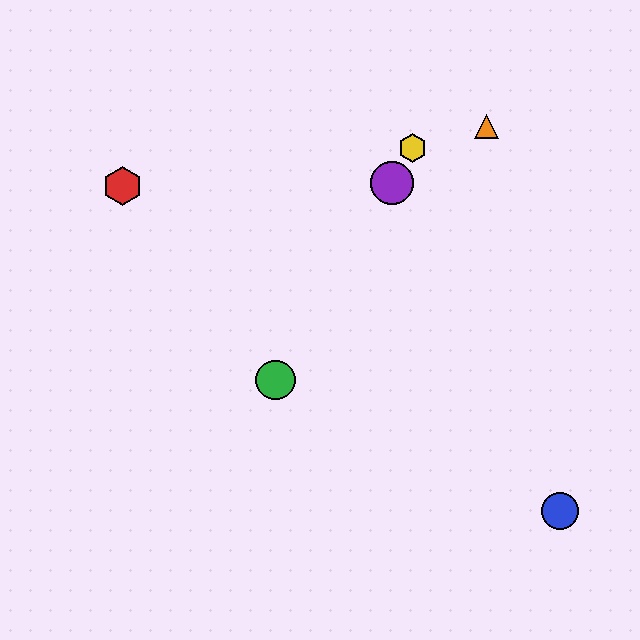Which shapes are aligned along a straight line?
The green circle, the yellow hexagon, the purple circle are aligned along a straight line.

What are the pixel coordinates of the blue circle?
The blue circle is at (560, 511).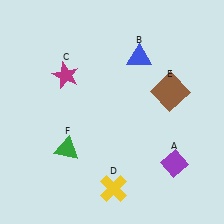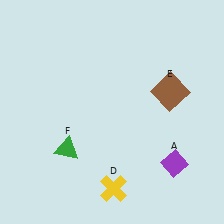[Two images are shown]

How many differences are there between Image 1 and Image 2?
There are 2 differences between the two images.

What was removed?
The magenta star (C), the blue triangle (B) were removed in Image 2.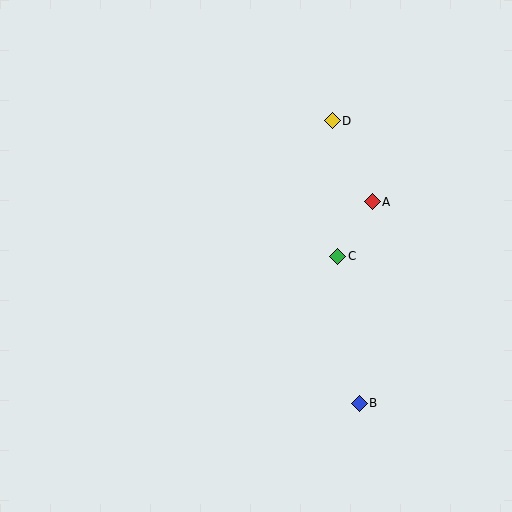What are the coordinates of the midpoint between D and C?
The midpoint between D and C is at (335, 188).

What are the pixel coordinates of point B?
Point B is at (359, 403).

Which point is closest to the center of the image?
Point C at (338, 256) is closest to the center.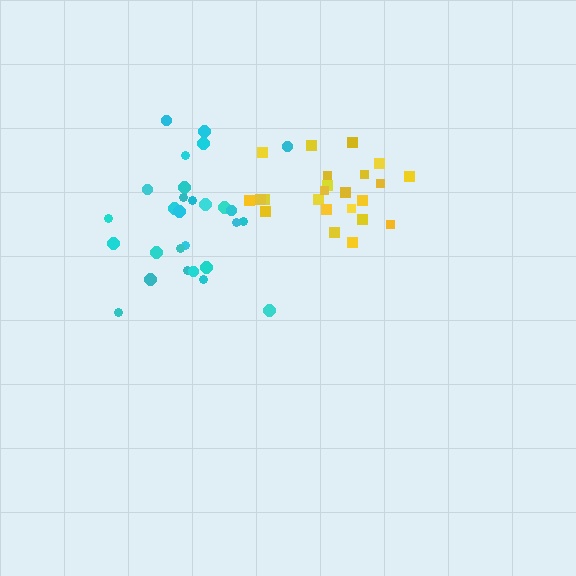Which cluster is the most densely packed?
Cyan.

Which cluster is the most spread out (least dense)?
Yellow.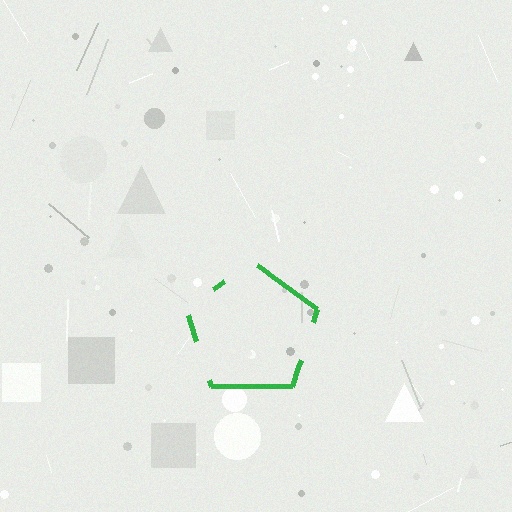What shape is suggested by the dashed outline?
The dashed outline suggests a pentagon.